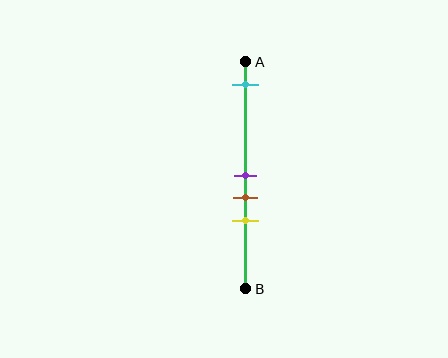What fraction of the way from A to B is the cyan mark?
The cyan mark is approximately 10% (0.1) of the way from A to B.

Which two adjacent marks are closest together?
The purple and brown marks are the closest adjacent pair.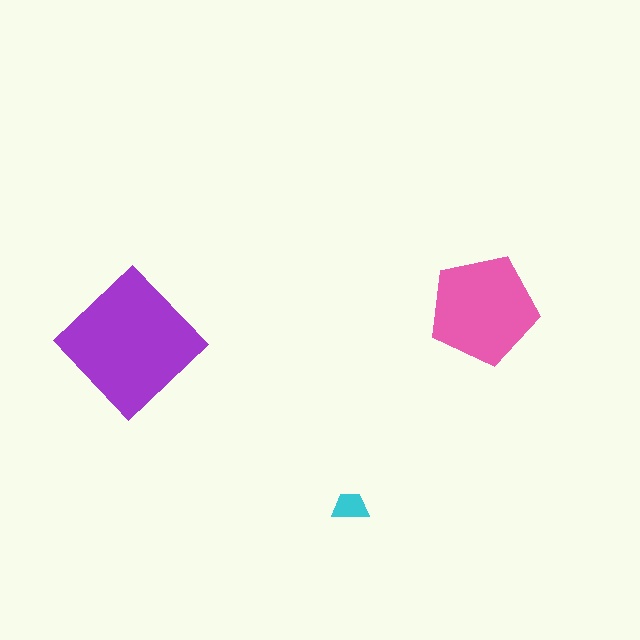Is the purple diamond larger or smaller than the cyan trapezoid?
Larger.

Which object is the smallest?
The cyan trapezoid.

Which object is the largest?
The purple diamond.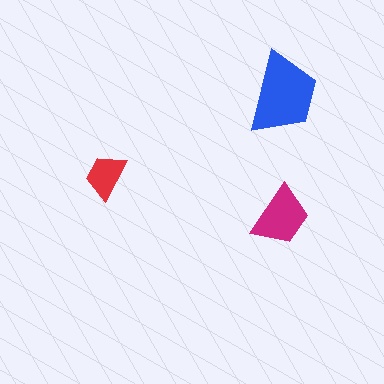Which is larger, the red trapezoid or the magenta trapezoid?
The magenta one.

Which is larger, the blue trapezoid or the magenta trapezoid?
The blue one.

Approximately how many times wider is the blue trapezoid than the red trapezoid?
About 2 times wider.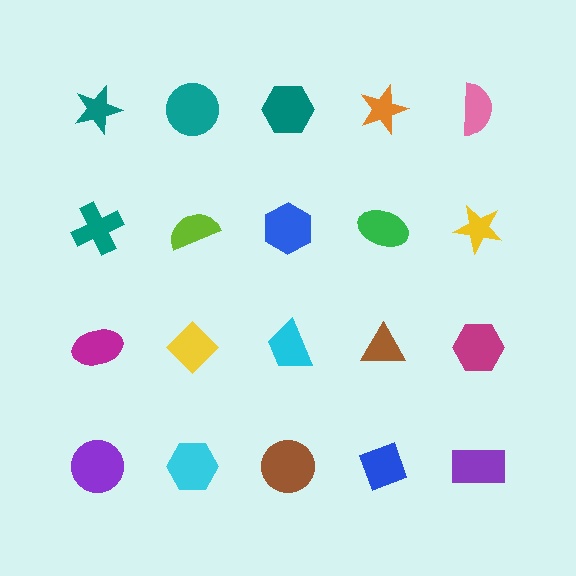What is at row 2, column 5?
A yellow star.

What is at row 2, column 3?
A blue hexagon.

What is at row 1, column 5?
A pink semicircle.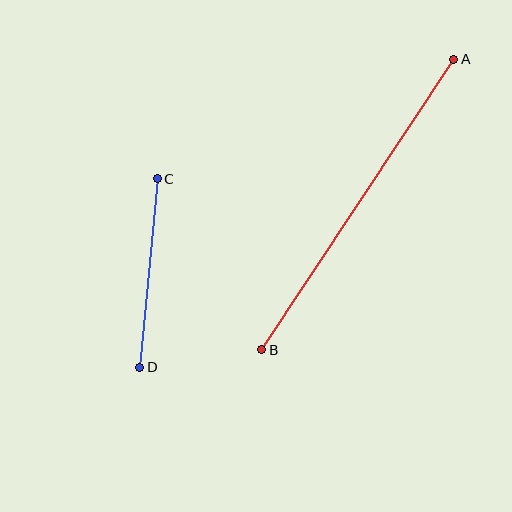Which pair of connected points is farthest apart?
Points A and B are farthest apart.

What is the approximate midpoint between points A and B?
The midpoint is at approximately (358, 205) pixels.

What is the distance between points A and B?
The distance is approximately 348 pixels.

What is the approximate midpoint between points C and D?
The midpoint is at approximately (148, 273) pixels.